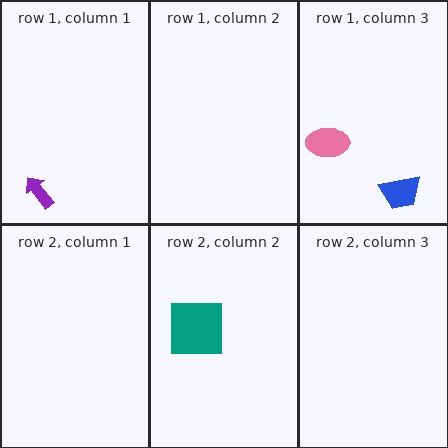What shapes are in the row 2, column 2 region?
The teal square.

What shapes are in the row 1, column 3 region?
The blue trapezoid, the pink ellipse.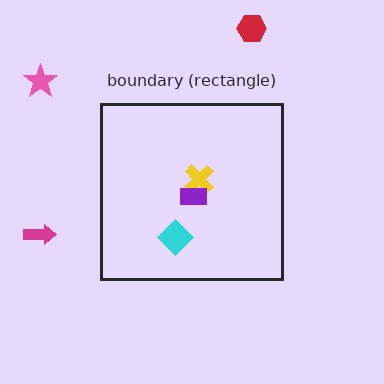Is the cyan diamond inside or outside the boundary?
Inside.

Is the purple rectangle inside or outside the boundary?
Inside.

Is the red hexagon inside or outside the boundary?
Outside.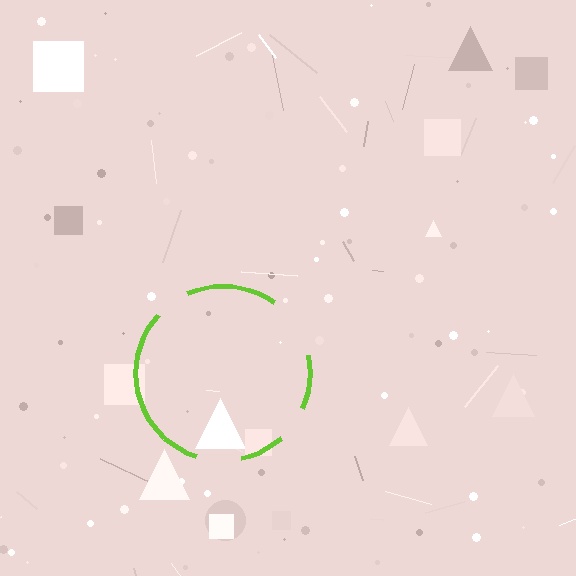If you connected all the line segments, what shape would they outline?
They would outline a circle.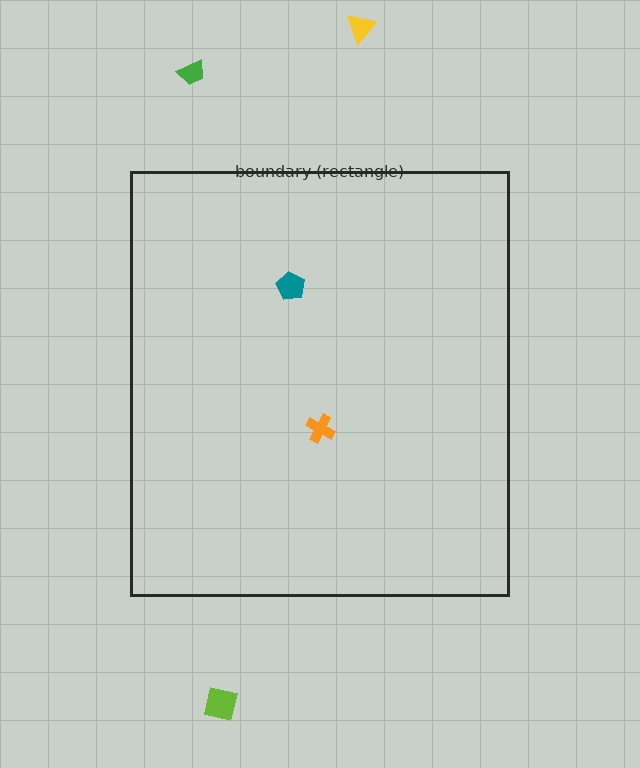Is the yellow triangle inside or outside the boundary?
Outside.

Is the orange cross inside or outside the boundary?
Inside.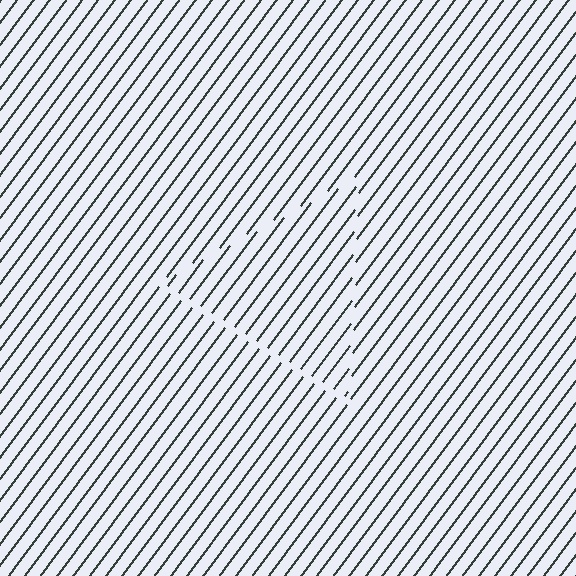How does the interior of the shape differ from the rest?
The interior of the shape contains the same grating, shifted by half a period — the contour is defined by the phase discontinuity where line-ends from the inner and outer gratings abut.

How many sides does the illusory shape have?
3 sides — the line-ends trace a triangle.